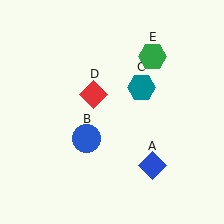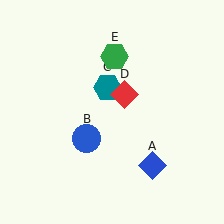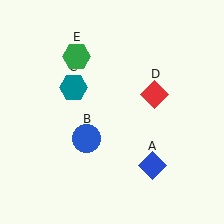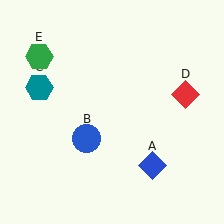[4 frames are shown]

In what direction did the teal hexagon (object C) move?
The teal hexagon (object C) moved left.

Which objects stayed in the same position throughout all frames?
Blue diamond (object A) and blue circle (object B) remained stationary.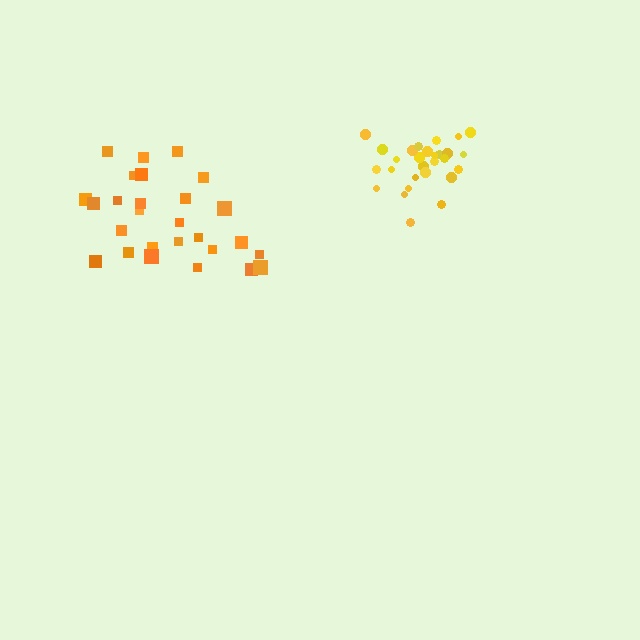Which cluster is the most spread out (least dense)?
Orange.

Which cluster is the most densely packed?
Yellow.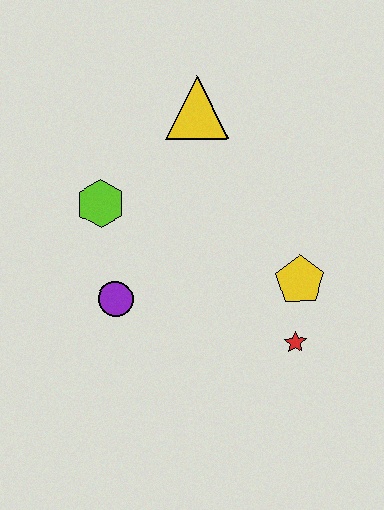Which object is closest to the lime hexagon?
The purple circle is closest to the lime hexagon.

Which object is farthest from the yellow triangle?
The red star is farthest from the yellow triangle.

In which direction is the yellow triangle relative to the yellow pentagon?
The yellow triangle is above the yellow pentagon.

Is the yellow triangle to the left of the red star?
Yes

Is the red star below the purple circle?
Yes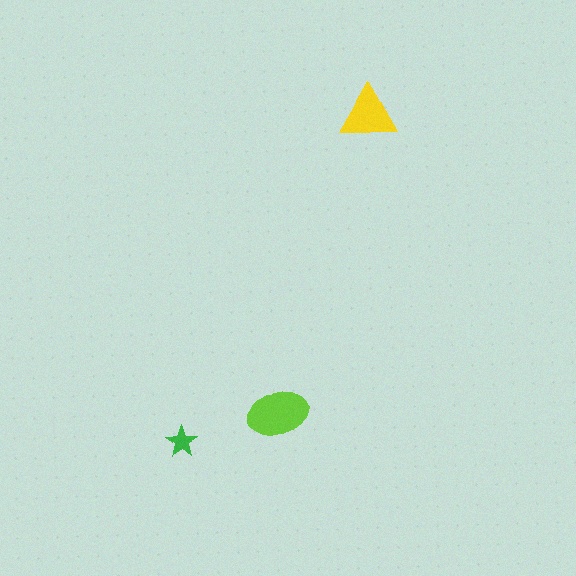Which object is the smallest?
The green star.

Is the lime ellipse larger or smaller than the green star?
Larger.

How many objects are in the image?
There are 3 objects in the image.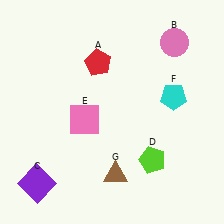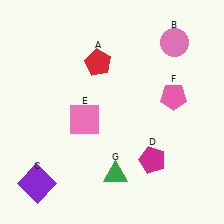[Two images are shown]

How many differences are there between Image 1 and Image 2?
There are 3 differences between the two images.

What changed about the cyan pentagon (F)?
In Image 1, F is cyan. In Image 2, it changed to pink.